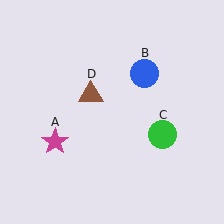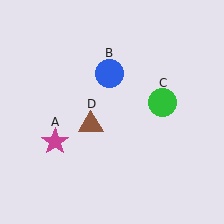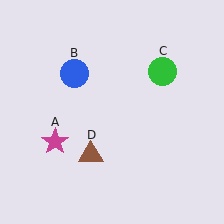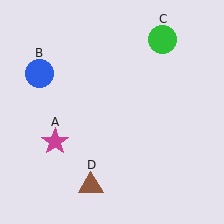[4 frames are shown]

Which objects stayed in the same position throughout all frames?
Magenta star (object A) remained stationary.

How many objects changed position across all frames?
3 objects changed position: blue circle (object B), green circle (object C), brown triangle (object D).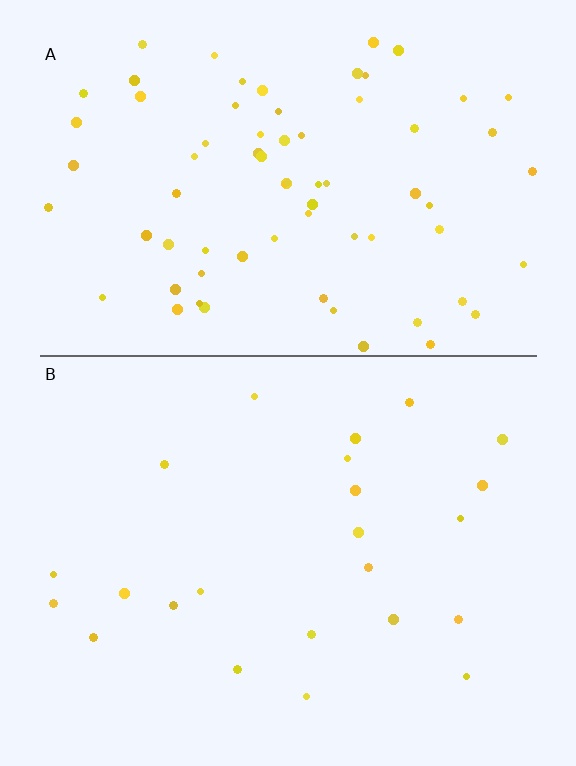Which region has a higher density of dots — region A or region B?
A (the top).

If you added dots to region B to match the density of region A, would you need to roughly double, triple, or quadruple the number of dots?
Approximately triple.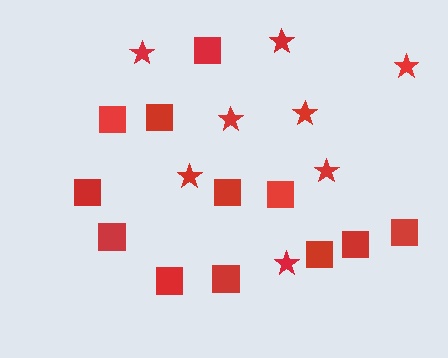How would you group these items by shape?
There are 2 groups: one group of squares (12) and one group of stars (8).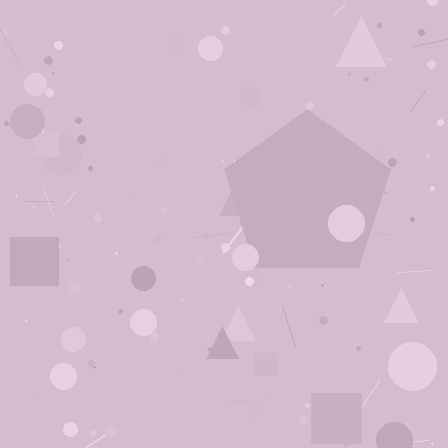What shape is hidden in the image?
A pentagon is hidden in the image.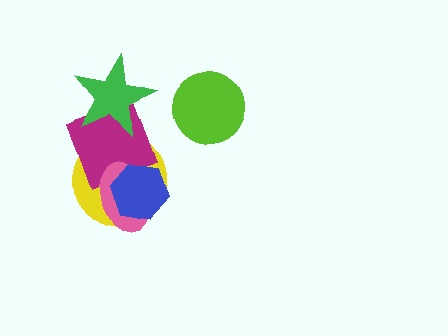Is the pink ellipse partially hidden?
Yes, it is partially covered by another shape.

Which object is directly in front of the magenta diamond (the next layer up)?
The pink ellipse is directly in front of the magenta diamond.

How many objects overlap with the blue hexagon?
3 objects overlap with the blue hexagon.